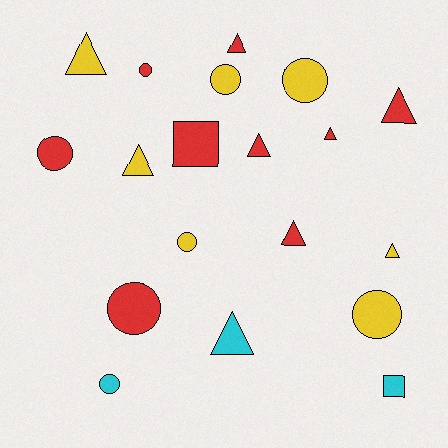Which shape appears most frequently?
Triangle, with 9 objects.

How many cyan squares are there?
There is 1 cyan square.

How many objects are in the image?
There are 19 objects.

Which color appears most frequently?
Red, with 9 objects.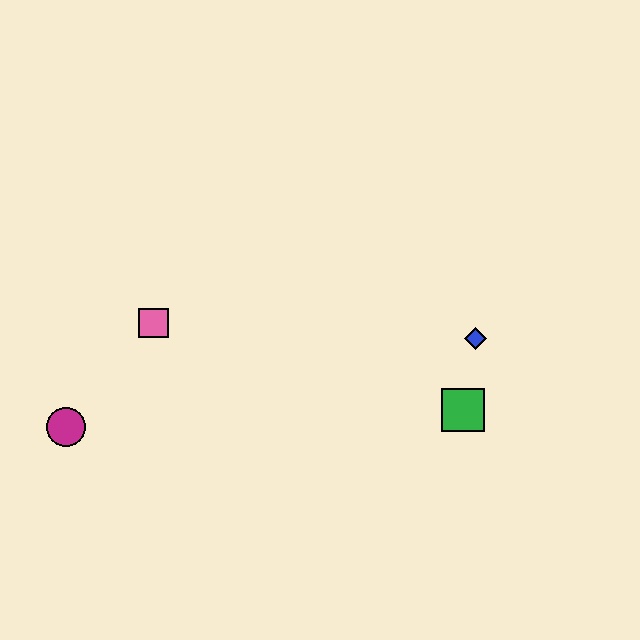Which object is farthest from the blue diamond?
The magenta circle is farthest from the blue diamond.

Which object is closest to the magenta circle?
The pink square is closest to the magenta circle.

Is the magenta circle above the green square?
No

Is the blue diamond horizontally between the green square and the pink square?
No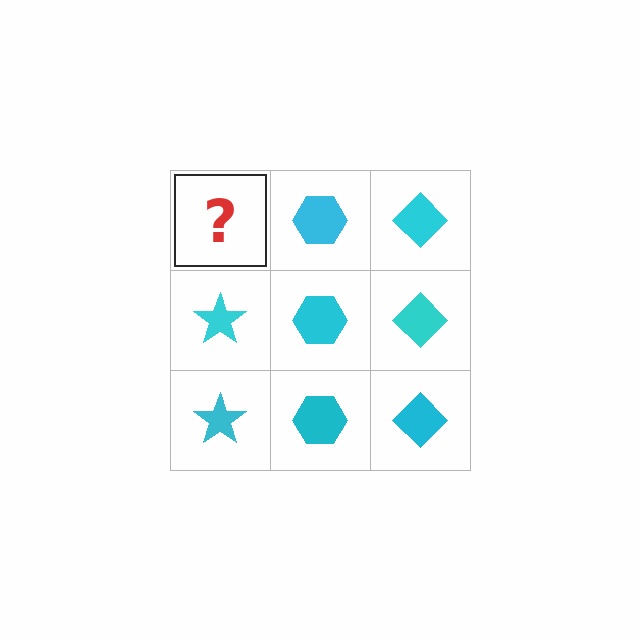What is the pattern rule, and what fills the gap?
The rule is that each column has a consistent shape. The gap should be filled with a cyan star.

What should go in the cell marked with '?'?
The missing cell should contain a cyan star.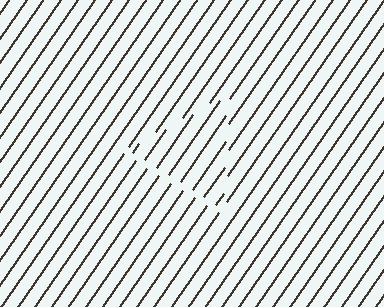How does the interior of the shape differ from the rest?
The interior of the shape contains the same grating, shifted by half a period — the contour is defined by the phase discontinuity where line-ends from the inner and outer gratings abut.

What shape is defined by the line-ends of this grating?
An illusory triangle. The interior of the shape contains the same grating, shifted by half a period — the contour is defined by the phase discontinuity where line-ends from the inner and outer gratings abut.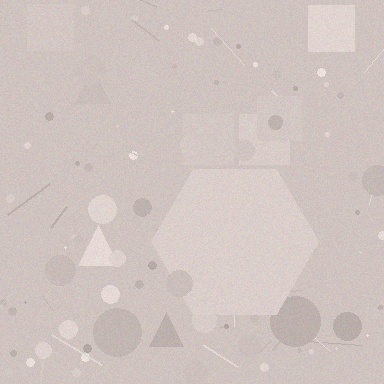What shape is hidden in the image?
A hexagon is hidden in the image.